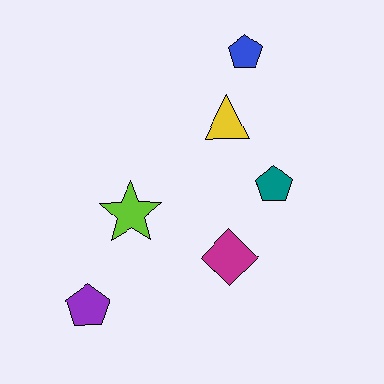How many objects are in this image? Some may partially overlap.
There are 6 objects.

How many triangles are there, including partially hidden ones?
There is 1 triangle.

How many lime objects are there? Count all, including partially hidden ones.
There is 1 lime object.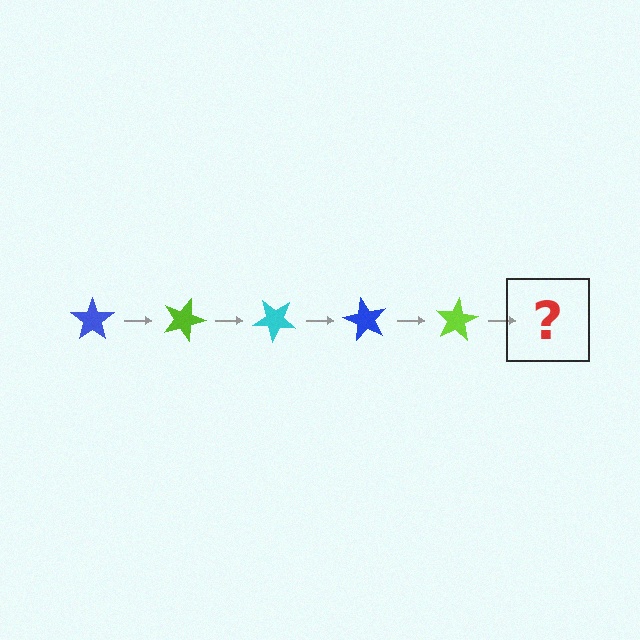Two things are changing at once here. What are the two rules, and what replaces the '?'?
The two rules are that it rotates 20 degrees each step and the color cycles through blue, lime, and cyan. The '?' should be a cyan star, rotated 100 degrees from the start.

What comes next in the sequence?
The next element should be a cyan star, rotated 100 degrees from the start.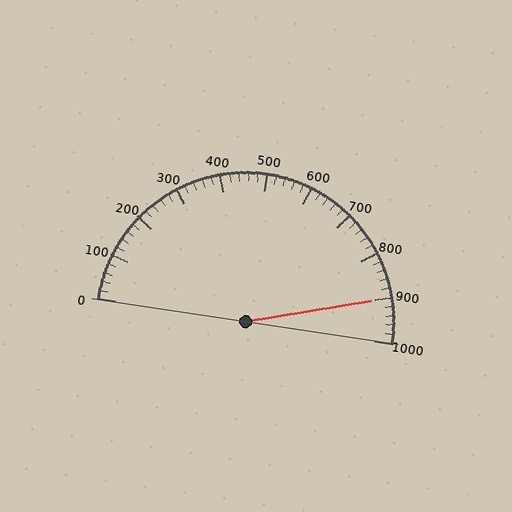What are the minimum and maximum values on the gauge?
The gauge ranges from 0 to 1000.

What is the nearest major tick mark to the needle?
The nearest major tick mark is 900.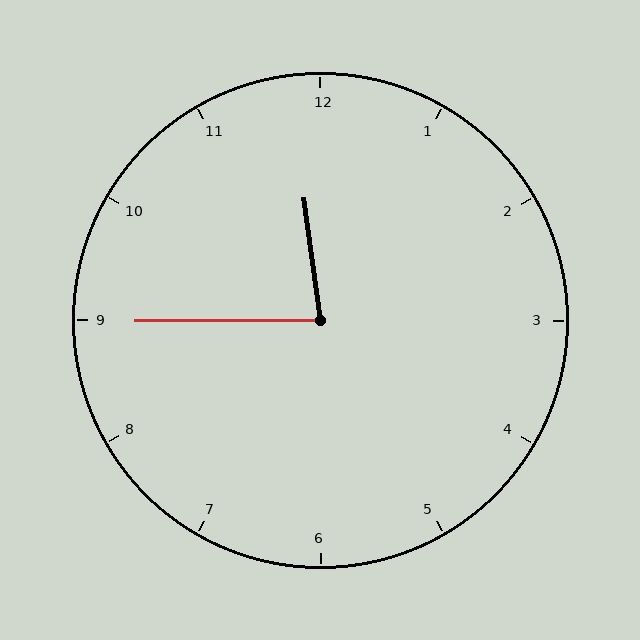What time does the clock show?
11:45.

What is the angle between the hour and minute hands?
Approximately 82 degrees.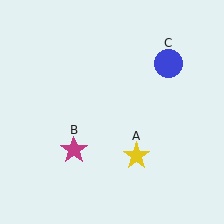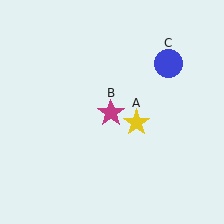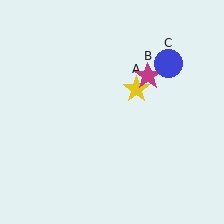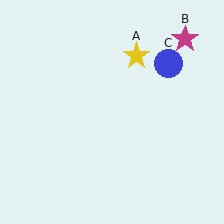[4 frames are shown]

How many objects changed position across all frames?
2 objects changed position: yellow star (object A), magenta star (object B).